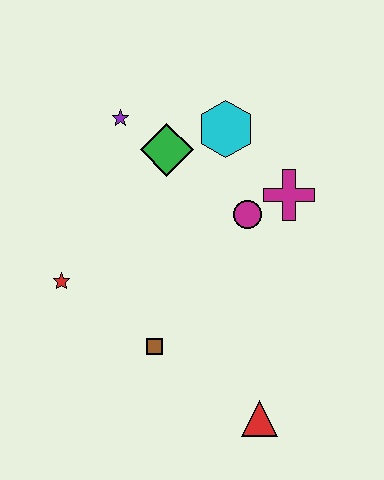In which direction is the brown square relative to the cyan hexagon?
The brown square is below the cyan hexagon.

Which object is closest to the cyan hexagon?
The green diamond is closest to the cyan hexagon.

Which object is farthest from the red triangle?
The purple star is farthest from the red triangle.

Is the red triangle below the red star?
Yes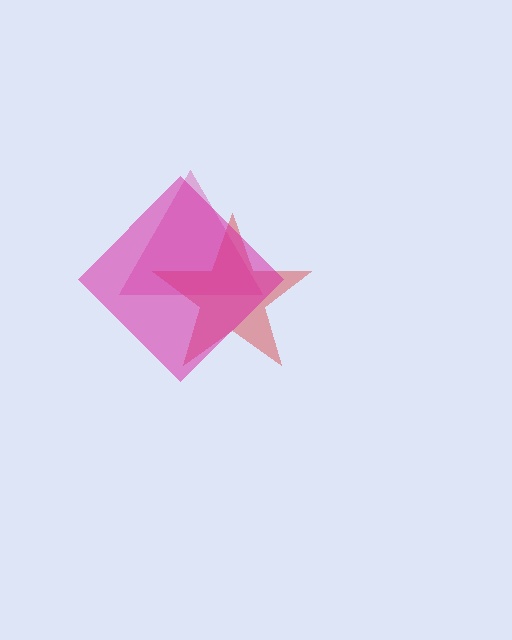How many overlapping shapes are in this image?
There are 3 overlapping shapes in the image.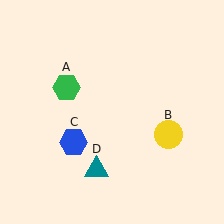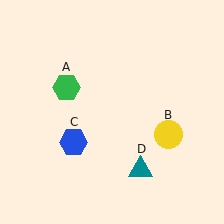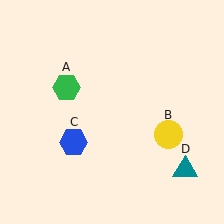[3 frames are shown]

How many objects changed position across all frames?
1 object changed position: teal triangle (object D).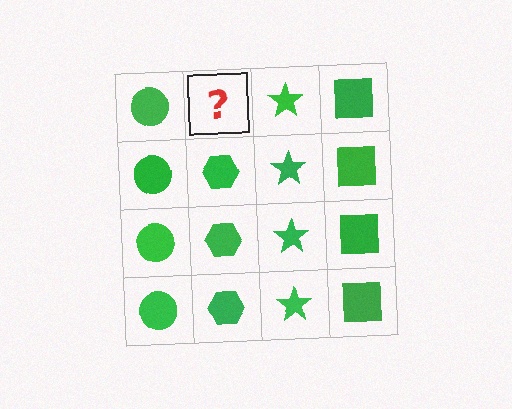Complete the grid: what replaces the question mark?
The question mark should be replaced with a green hexagon.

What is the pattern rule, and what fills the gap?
The rule is that each column has a consistent shape. The gap should be filled with a green hexagon.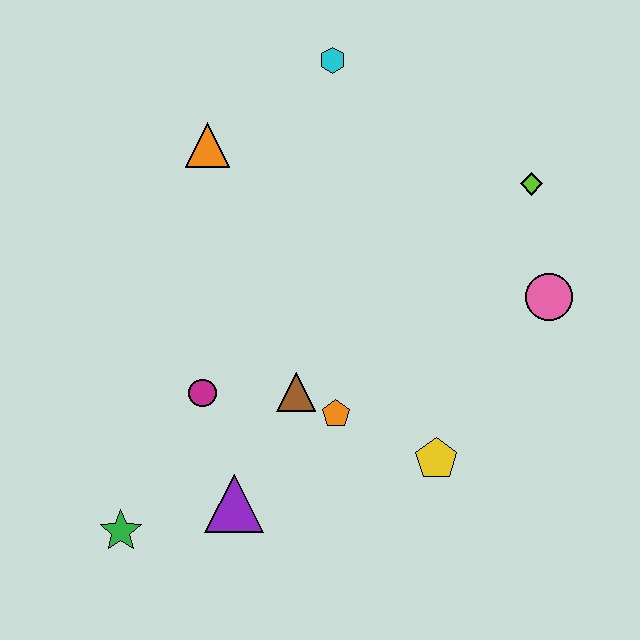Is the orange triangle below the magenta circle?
No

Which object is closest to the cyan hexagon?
The orange triangle is closest to the cyan hexagon.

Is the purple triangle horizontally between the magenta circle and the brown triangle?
Yes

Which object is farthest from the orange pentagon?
The cyan hexagon is farthest from the orange pentagon.